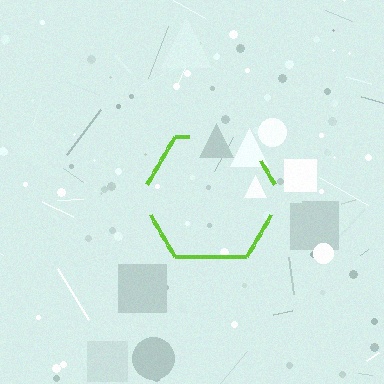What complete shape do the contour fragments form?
The contour fragments form a hexagon.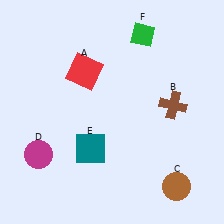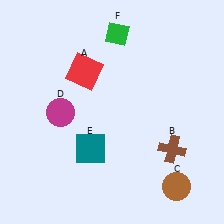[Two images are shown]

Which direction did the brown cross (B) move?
The brown cross (B) moved down.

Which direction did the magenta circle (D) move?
The magenta circle (D) moved up.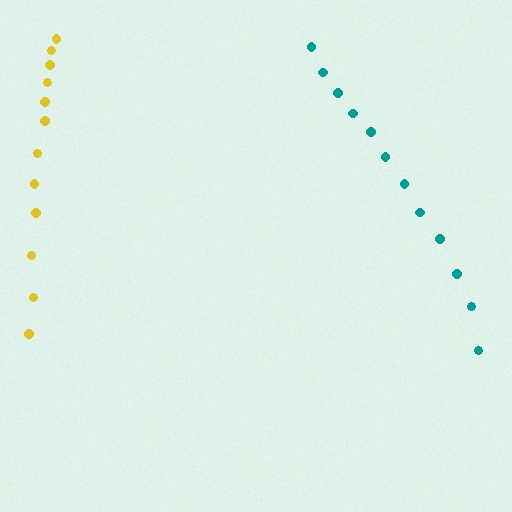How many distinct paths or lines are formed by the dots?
There are 2 distinct paths.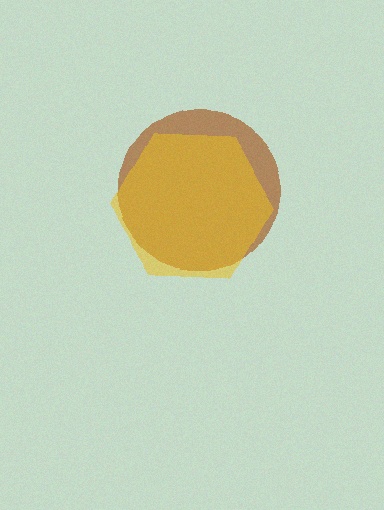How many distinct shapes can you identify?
There are 2 distinct shapes: a brown circle, a yellow hexagon.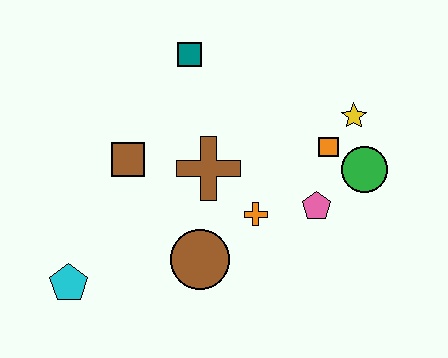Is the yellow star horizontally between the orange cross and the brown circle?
No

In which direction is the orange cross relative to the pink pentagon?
The orange cross is to the left of the pink pentagon.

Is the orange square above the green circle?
Yes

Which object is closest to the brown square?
The brown cross is closest to the brown square.